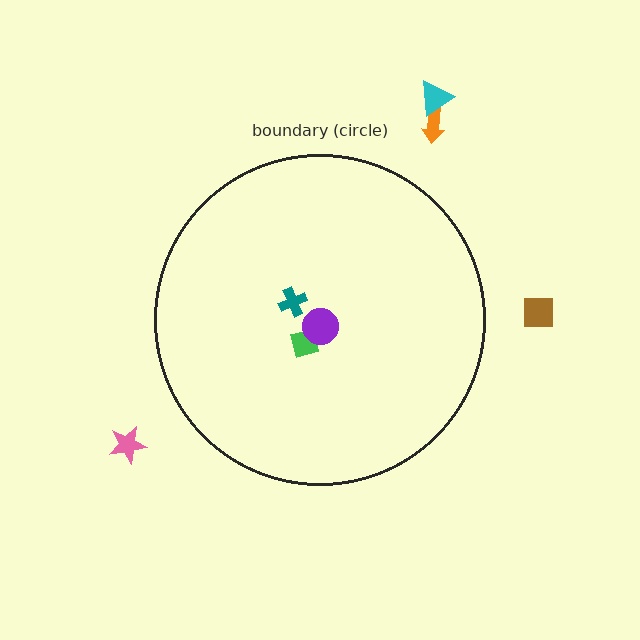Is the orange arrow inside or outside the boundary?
Outside.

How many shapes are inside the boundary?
3 inside, 4 outside.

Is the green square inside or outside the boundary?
Inside.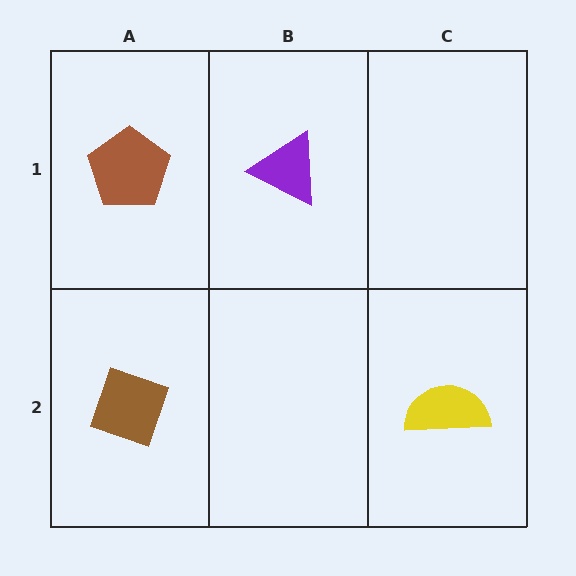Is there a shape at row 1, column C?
No, that cell is empty.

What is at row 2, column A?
A brown diamond.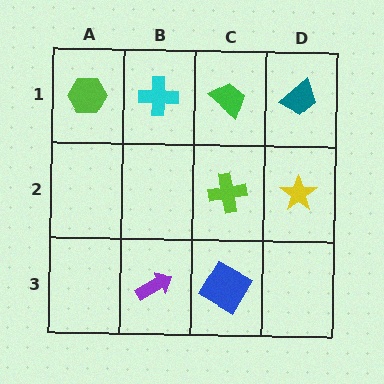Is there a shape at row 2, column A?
No, that cell is empty.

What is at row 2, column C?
A lime cross.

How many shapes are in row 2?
2 shapes.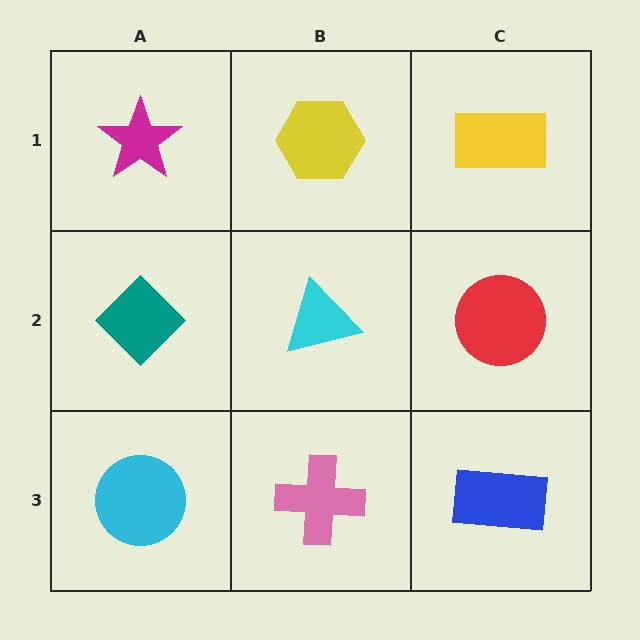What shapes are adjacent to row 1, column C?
A red circle (row 2, column C), a yellow hexagon (row 1, column B).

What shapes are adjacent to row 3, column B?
A cyan triangle (row 2, column B), a cyan circle (row 3, column A), a blue rectangle (row 3, column C).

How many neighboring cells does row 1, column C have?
2.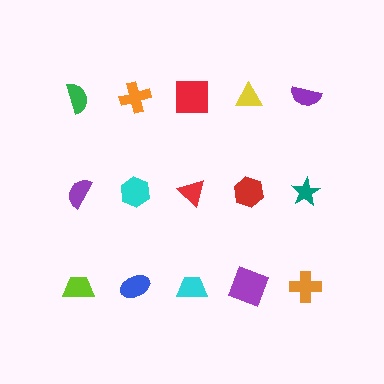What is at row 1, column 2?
An orange cross.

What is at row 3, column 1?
A lime trapezoid.